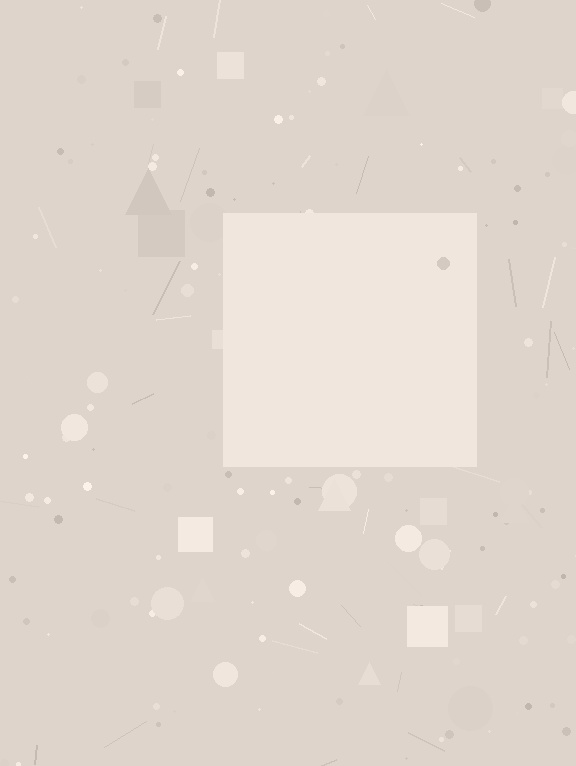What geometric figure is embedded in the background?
A square is embedded in the background.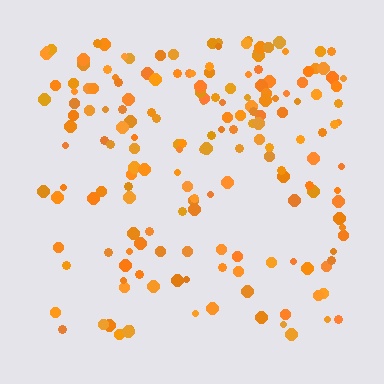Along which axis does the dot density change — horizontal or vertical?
Vertical.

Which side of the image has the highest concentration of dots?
The top.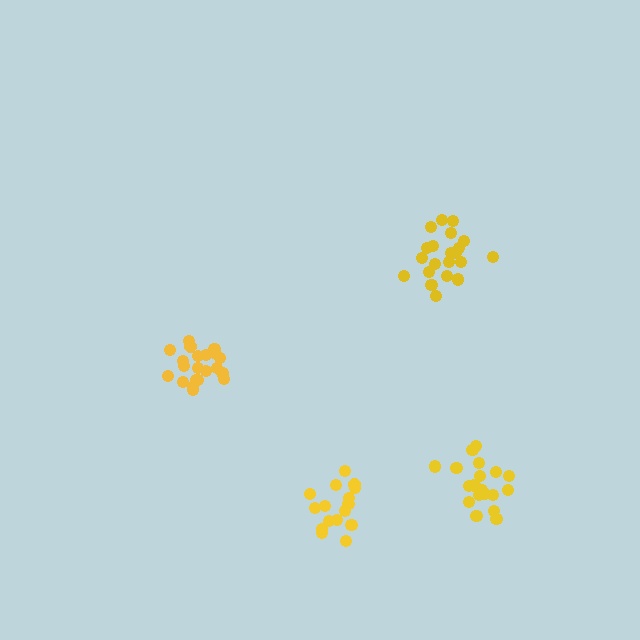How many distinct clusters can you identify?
There are 4 distinct clusters.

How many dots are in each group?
Group 1: 21 dots, Group 2: 21 dots, Group 3: 19 dots, Group 4: 16 dots (77 total).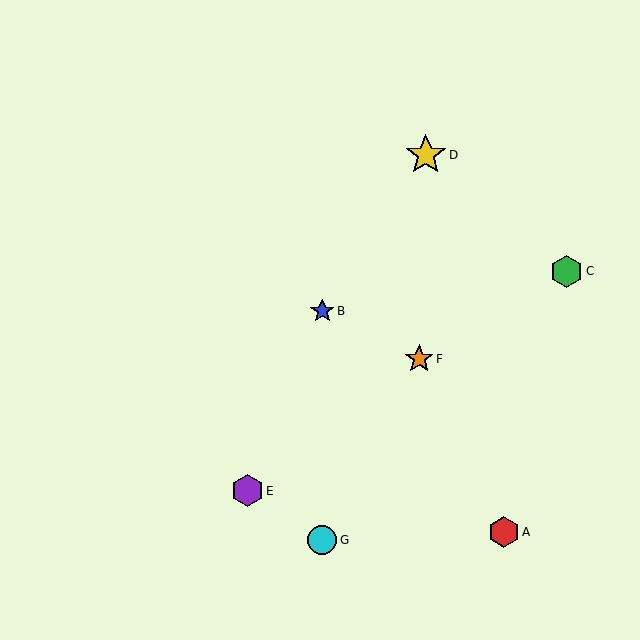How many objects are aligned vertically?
2 objects (B, G) are aligned vertically.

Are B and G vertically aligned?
Yes, both are at x≈322.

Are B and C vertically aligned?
No, B is at x≈322 and C is at x≈567.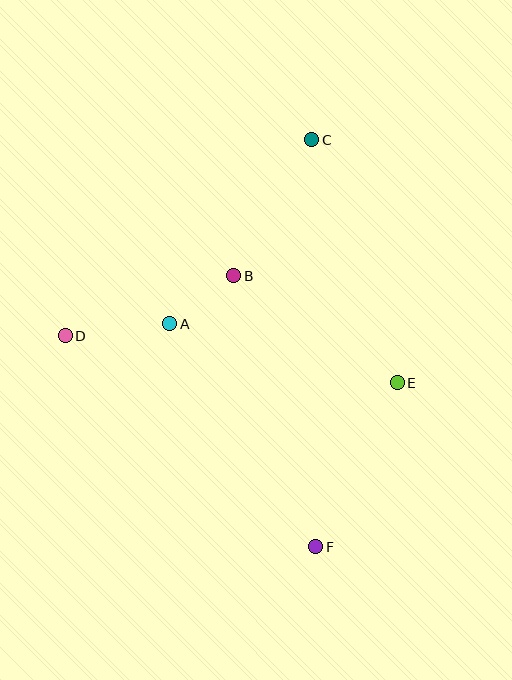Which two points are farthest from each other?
Points C and F are farthest from each other.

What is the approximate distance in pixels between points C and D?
The distance between C and D is approximately 315 pixels.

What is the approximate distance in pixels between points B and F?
The distance between B and F is approximately 283 pixels.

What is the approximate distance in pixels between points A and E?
The distance between A and E is approximately 235 pixels.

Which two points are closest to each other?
Points A and B are closest to each other.